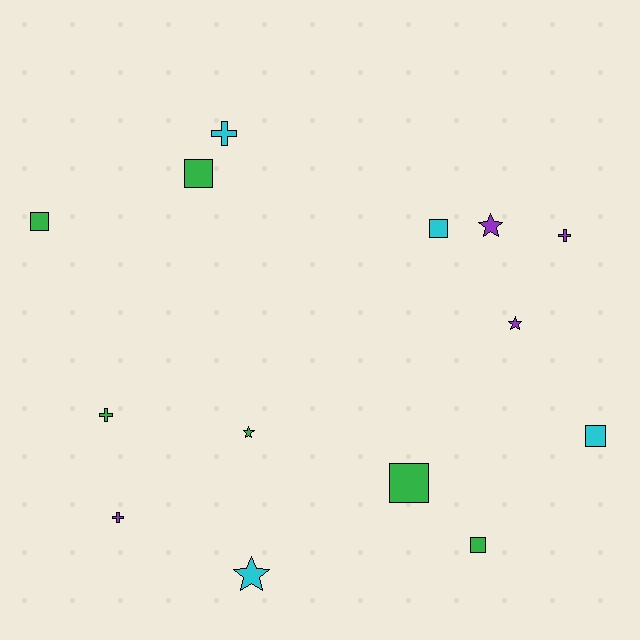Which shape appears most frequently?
Square, with 6 objects.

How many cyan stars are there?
There is 1 cyan star.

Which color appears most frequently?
Green, with 6 objects.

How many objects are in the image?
There are 14 objects.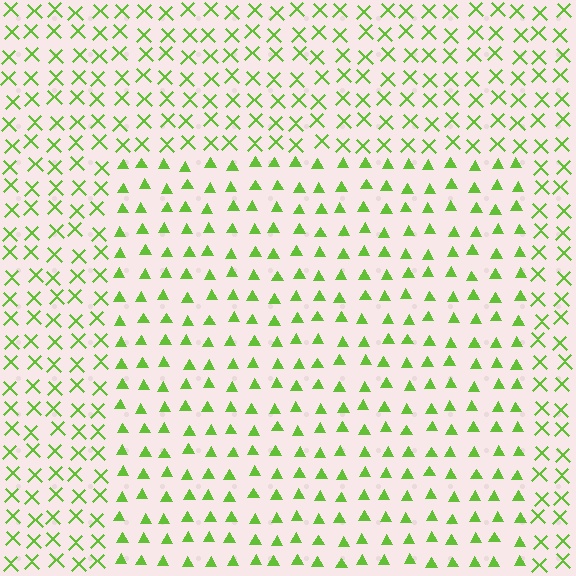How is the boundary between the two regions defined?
The boundary is defined by a change in element shape: triangles inside vs. X marks outside. All elements share the same color and spacing.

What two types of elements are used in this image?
The image uses triangles inside the rectangle region and X marks outside it.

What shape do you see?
I see a rectangle.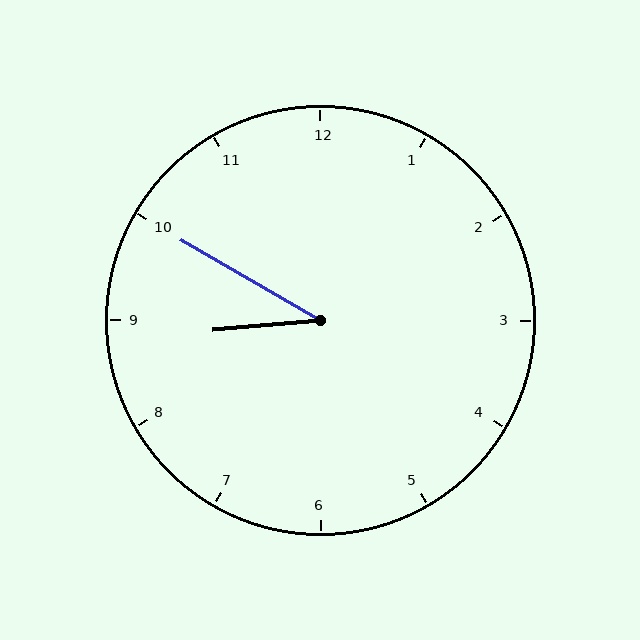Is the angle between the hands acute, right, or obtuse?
It is acute.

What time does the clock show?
8:50.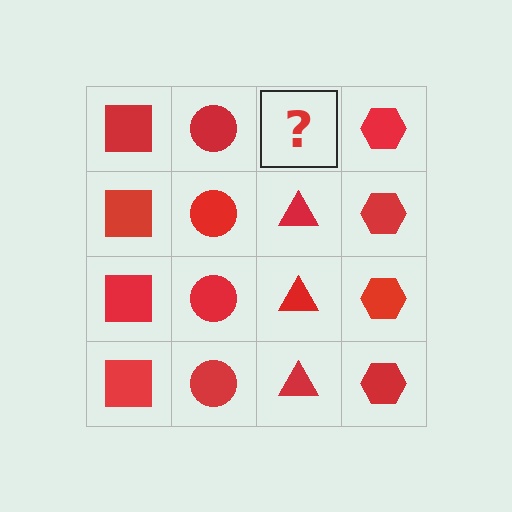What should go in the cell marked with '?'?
The missing cell should contain a red triangle.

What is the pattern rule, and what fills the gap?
The rule is that each column has a consistent shape. The gap should be filled with a red triangle.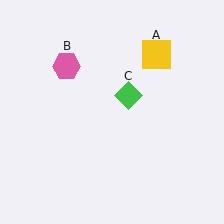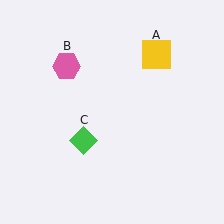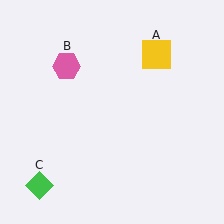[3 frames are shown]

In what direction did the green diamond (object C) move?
The green diamond (object C) moved down and to the left.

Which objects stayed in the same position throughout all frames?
Yellow square (object A) and pink hexagon (object B) remained stationary.